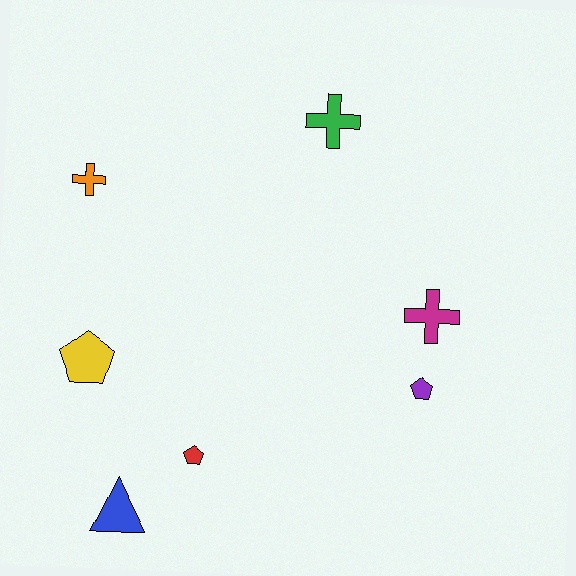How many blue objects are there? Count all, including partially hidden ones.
There is 1 blue object.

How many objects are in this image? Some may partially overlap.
There are 7 objects.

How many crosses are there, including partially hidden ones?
There are 3 crosses.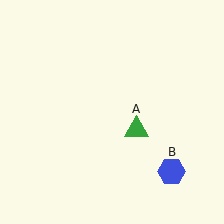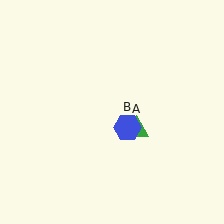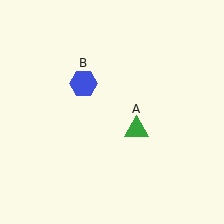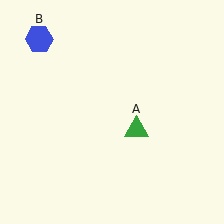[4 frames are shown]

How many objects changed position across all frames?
1 object changed position: blue hexagon (object B).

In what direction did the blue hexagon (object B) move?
The blue hexagon (object B) moved up and to the left.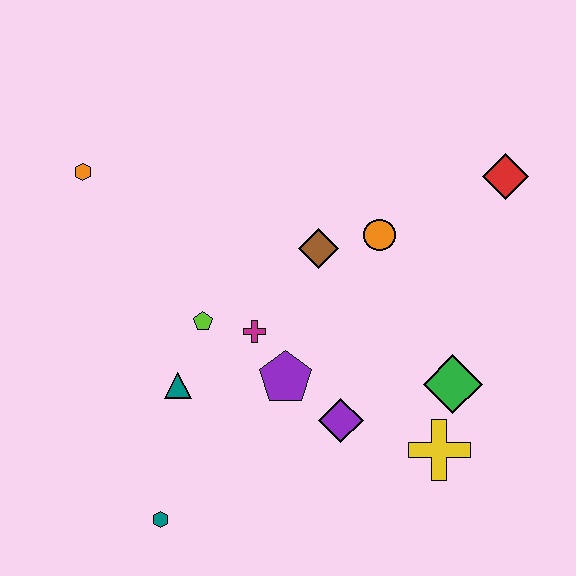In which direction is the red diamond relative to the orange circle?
The red diamond is to the right of the orange circle.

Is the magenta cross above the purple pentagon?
Yes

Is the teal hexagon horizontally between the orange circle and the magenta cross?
No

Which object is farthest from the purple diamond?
The orange hexagon is farthest from the purple diamond.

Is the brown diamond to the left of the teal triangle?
No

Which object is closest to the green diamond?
The yellow cross is closest to the green diamond.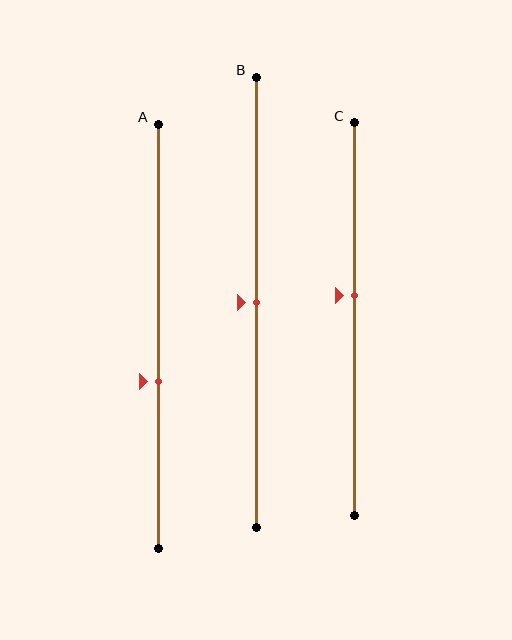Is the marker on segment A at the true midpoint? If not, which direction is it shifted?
No, the marker on segment A is shifted downward by about 11% of the segment length.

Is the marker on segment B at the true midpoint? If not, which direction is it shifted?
Yes, the marker on segment B is at the true midpoint.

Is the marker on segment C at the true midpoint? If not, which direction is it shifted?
No, the marker on segment C is shifted upward by about 6% of the segment length.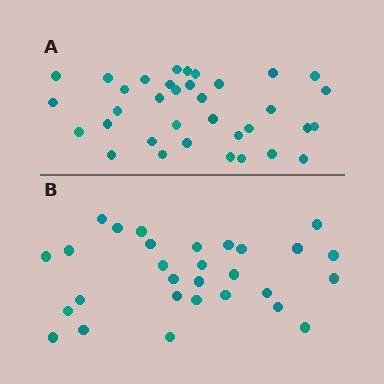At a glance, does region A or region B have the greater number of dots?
Region A (the top region) has more dots.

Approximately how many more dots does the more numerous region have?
Region A has about 6 more dots than region B.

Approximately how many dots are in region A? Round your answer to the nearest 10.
About 40 dots. (The exact count is 35, which rounds to 40.)